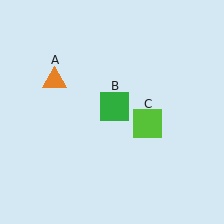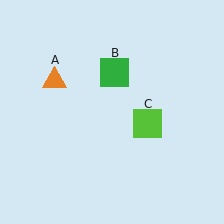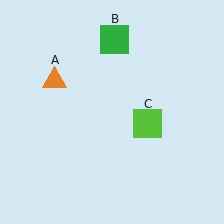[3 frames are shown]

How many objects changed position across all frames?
1 object changed position: green square (object B).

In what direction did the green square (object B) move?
The green square (object B) moved up.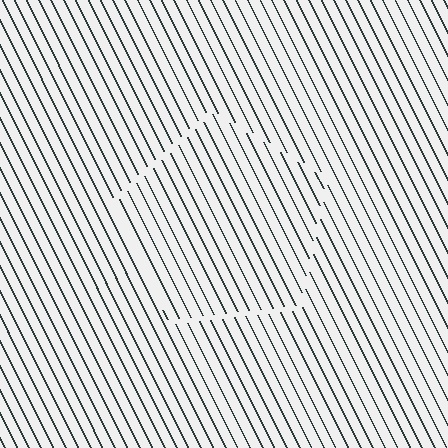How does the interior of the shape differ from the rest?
The interior of the shape contains the same grating, shifted by half a period — the contour is defined by the phase discontinuity where line-ends from the inner and outer gratings abut.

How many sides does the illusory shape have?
5 sides — the line-ends trace a pentagon.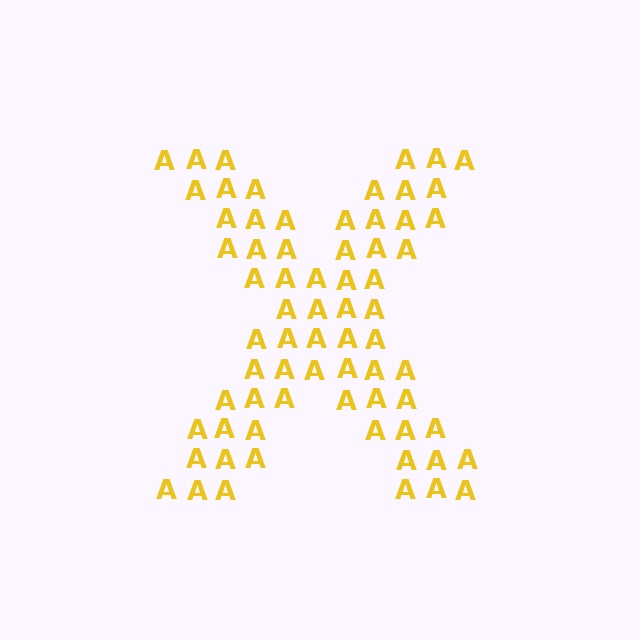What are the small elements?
The small elements are letter A's.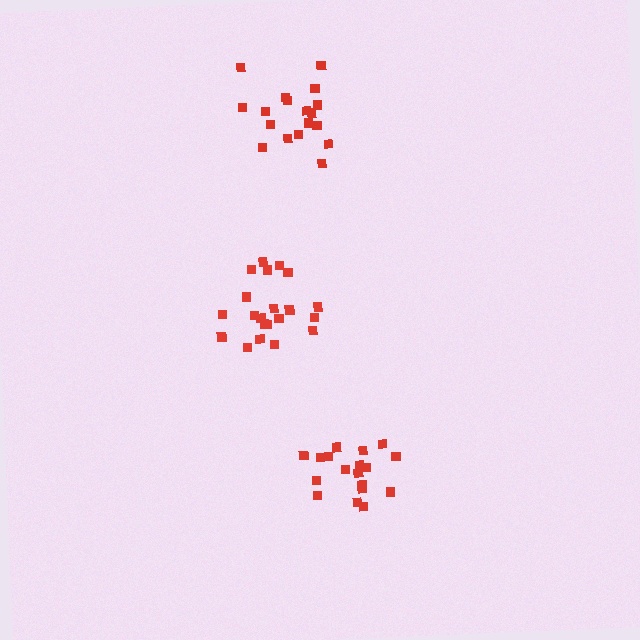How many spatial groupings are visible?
There are 3 spatial groupings.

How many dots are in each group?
Group 1: 18 dots, Group 2: 18 dots, Group 3: 21 dots (57 total).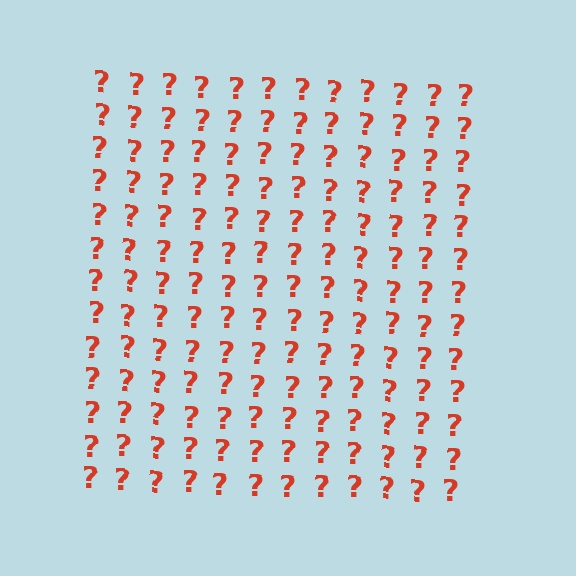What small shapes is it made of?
It is made of small question marks.